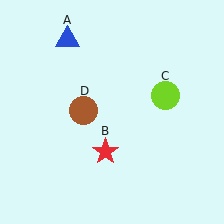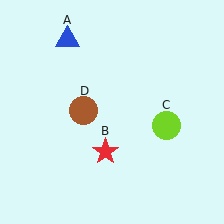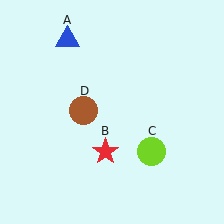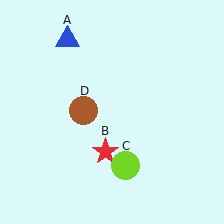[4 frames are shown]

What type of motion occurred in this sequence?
The lime circle (object C) rotated clockwise around the center of the scene.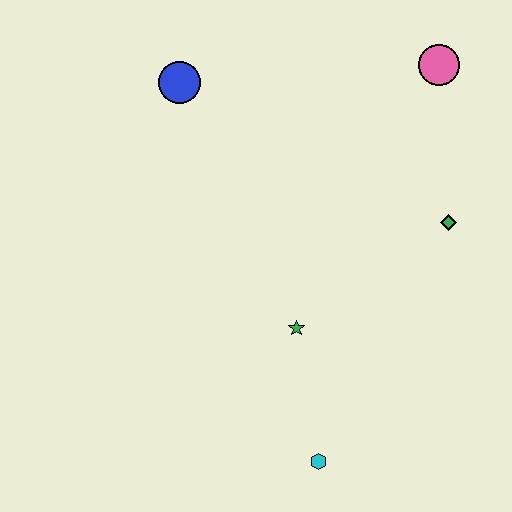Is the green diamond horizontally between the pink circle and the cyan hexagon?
No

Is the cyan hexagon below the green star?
Yes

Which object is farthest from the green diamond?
The blue circle is farthest from the green diamond.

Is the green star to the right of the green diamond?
No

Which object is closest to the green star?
The cyan hexagon is closest to the green star.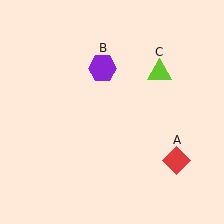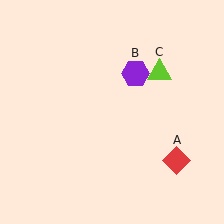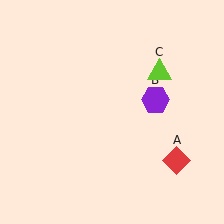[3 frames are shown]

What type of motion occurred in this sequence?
The purple hexagon (object B) rotated clockwise around the center of the scene.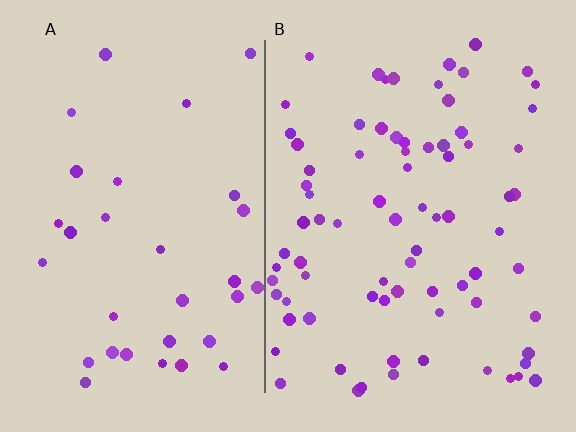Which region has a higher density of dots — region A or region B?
B (the right).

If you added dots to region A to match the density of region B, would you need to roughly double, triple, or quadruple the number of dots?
Approximately double.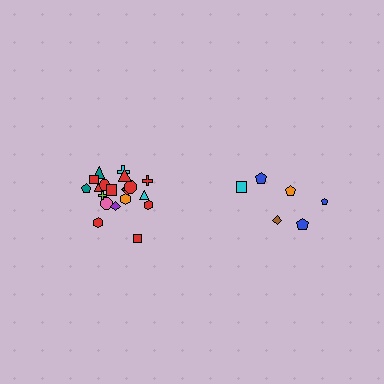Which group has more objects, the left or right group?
The left group.